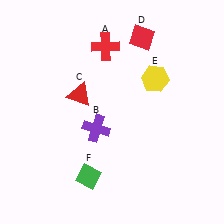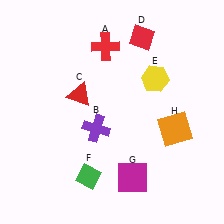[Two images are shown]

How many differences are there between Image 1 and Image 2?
There are 2 differences between the two images.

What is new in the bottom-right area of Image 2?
An orange square (H) was added in the bottom-right area of Image 2.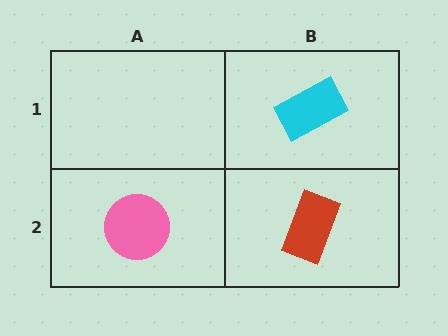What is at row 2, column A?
A pink circle.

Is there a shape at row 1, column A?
No, that cell is empty.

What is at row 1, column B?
A cyan rectangle.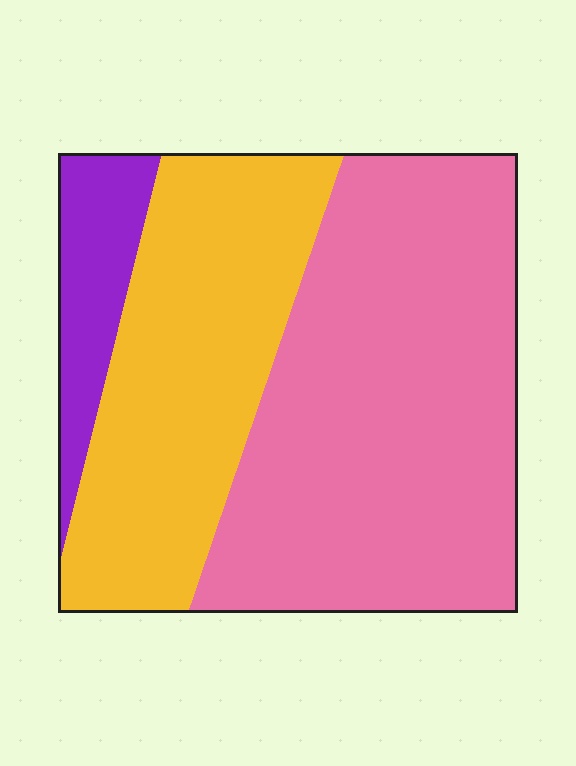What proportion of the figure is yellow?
Yellow covers around 35% of the figure.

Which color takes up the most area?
Pink, at roughly 55%.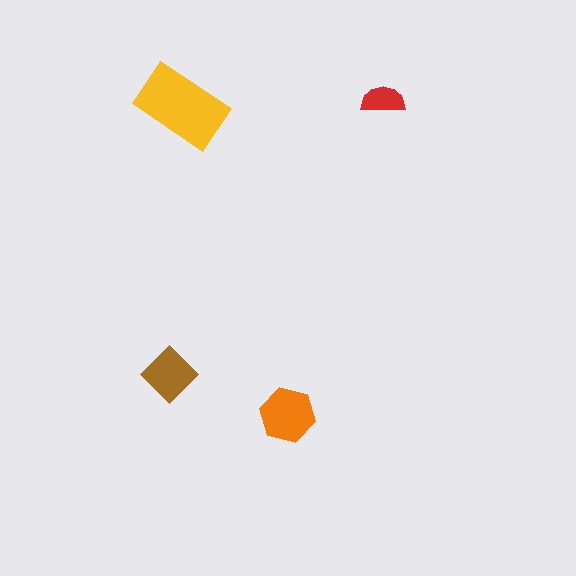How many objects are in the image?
There are 4 objects in the image.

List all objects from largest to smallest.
The yellow rectangle, the orange hexagon, the brown diamond, the red semicircle.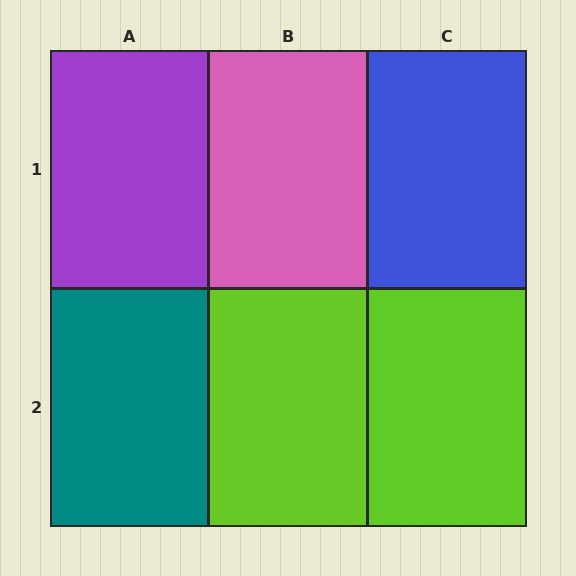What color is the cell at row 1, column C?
Blue.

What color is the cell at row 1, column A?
Purple.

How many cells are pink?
1 cell is pink.